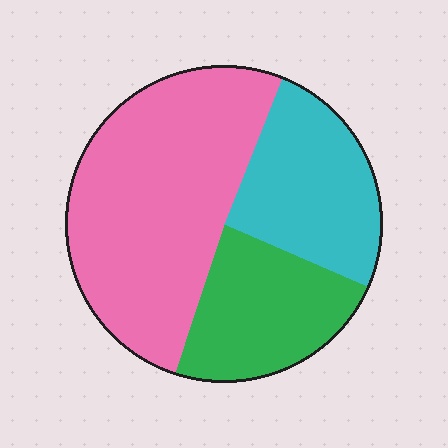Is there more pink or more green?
Pink.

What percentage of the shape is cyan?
Cyan covers 25% of the shape.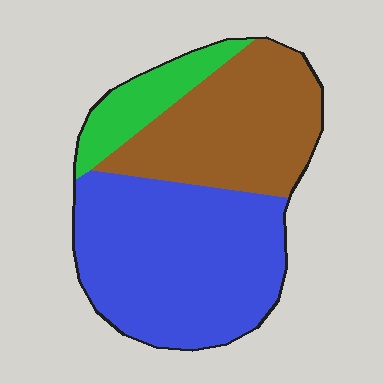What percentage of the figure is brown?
Brown covers 36% of the figure.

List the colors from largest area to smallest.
From largest to smallest: blue, brown, green.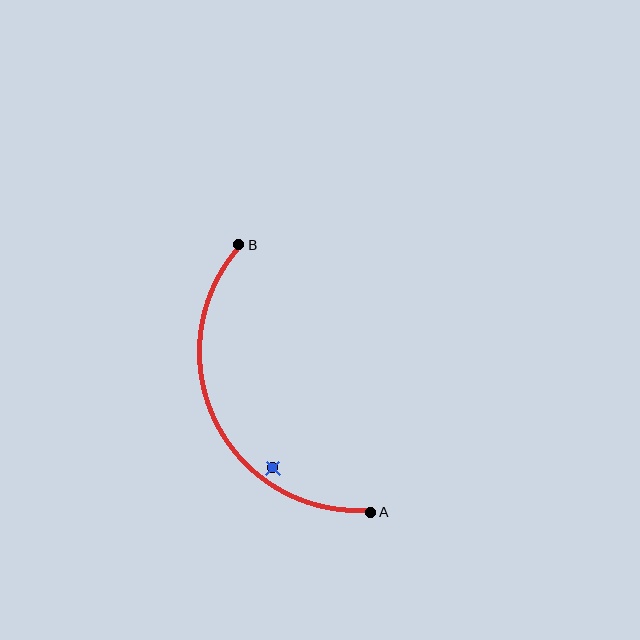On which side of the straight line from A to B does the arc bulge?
The arc bulges to the left of the straight line connecting A and B.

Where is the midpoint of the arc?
The arc midpoint is the point on the curve farthest from the straight line joining A and B. It sits to the left of that line.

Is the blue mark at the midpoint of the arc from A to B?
No — the blue mark does not lie on the arc at all. It sits slightly inside the curve.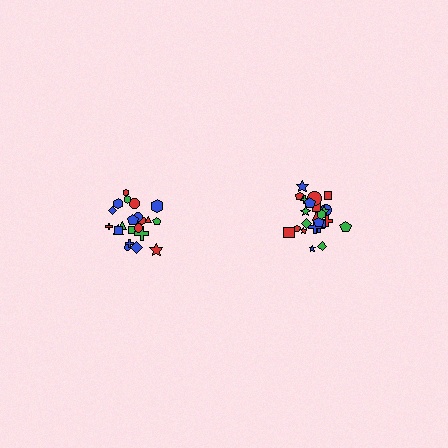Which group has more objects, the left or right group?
The right group.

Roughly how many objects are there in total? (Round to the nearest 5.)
Roughly 45 objects in total.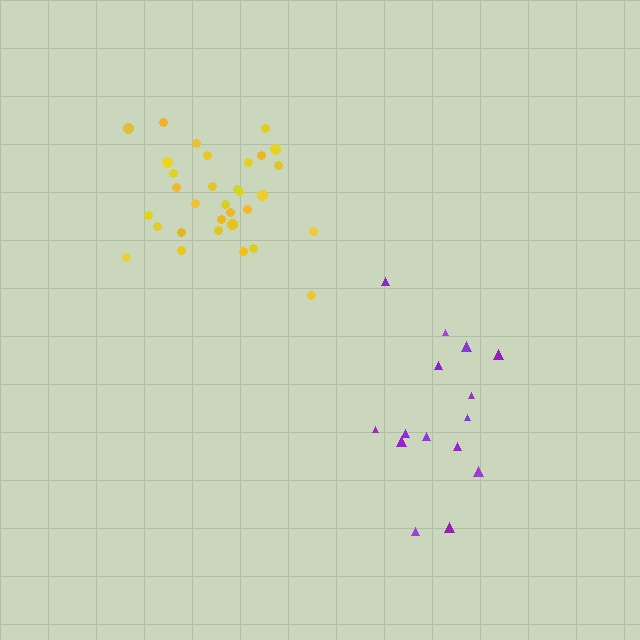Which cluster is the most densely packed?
Yellow.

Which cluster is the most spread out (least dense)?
Purple.